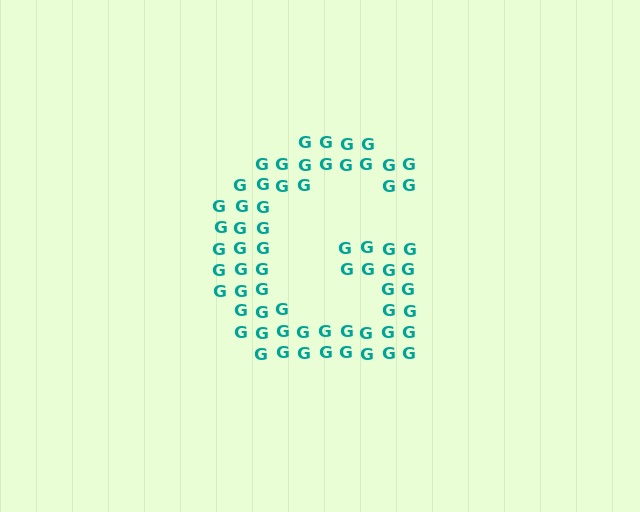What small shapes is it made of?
It is made of small letter G's.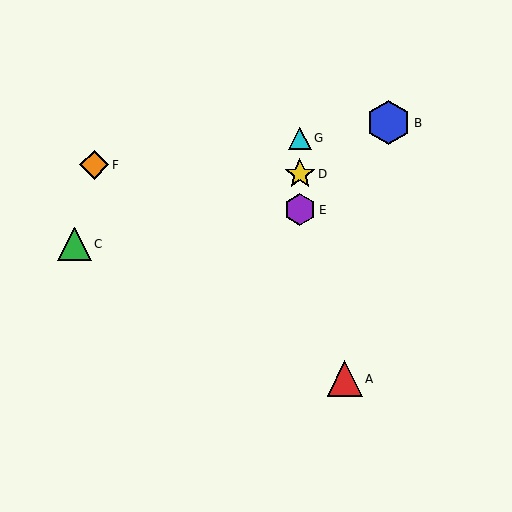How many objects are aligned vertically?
3 objects (D, E, G) are aligned vertically.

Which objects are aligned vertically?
Objects D, E, G are aligned vertically.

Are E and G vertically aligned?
Yes, both are at x≈300.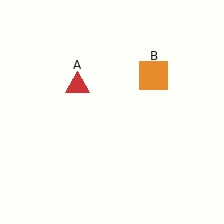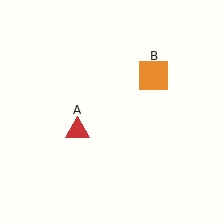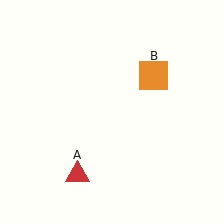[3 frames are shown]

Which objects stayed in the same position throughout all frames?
Orange square (object B) remained stationary.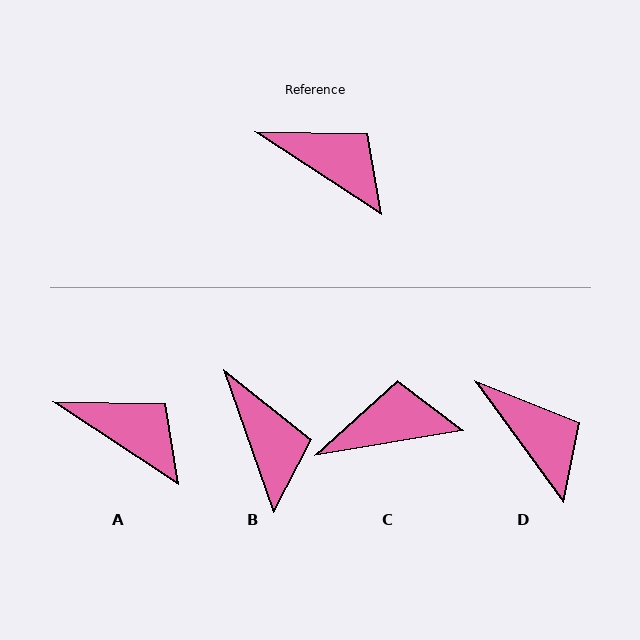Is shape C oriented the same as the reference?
No, it is off by about 43 degrees.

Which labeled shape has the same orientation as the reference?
A.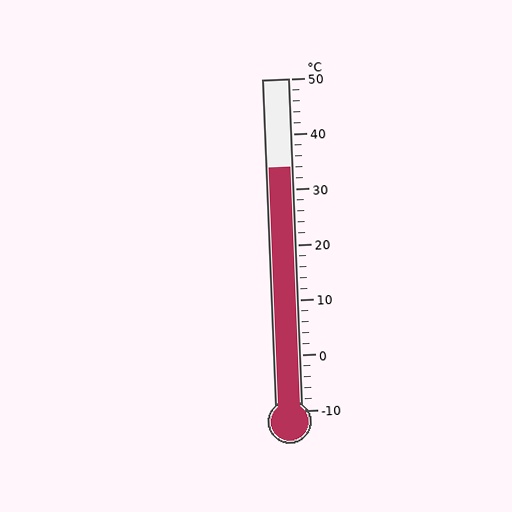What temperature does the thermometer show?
The thermometer shows approximately 34°C.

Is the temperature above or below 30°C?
The temperature is above 30°C.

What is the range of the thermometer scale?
The thermometer scale ranges from -10°C to 50°C.